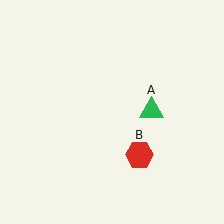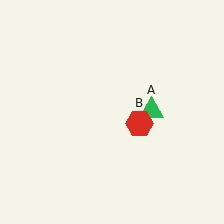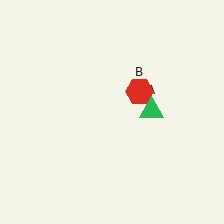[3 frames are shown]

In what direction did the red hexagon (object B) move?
The red hexagon (object B) moved up.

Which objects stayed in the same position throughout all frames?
Green triangle (object A) remained stationary.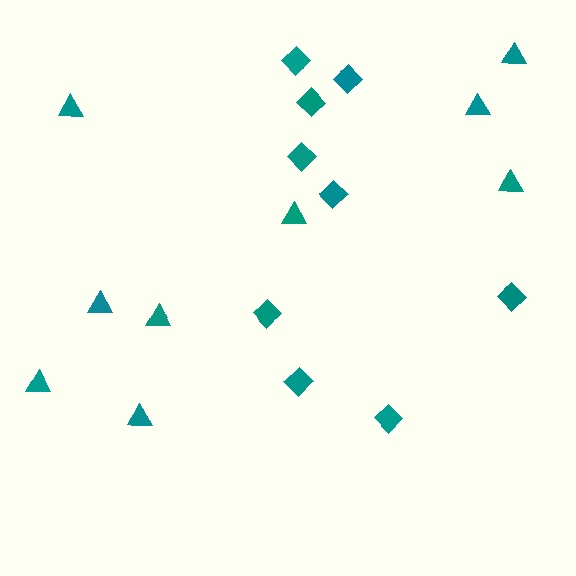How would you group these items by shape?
There are 2 groups: one group of triangles (9) and one group of diamonds (9).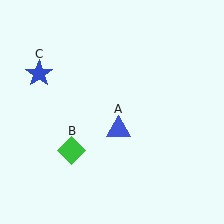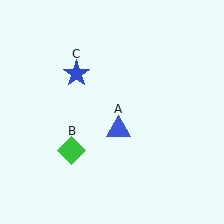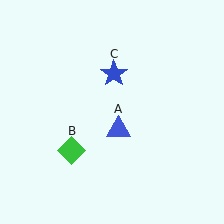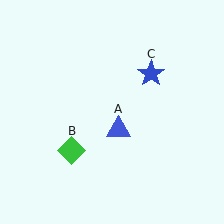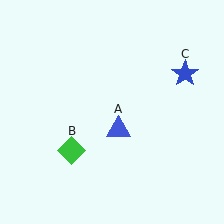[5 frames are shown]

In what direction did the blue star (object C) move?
The blue star (object C) moved right.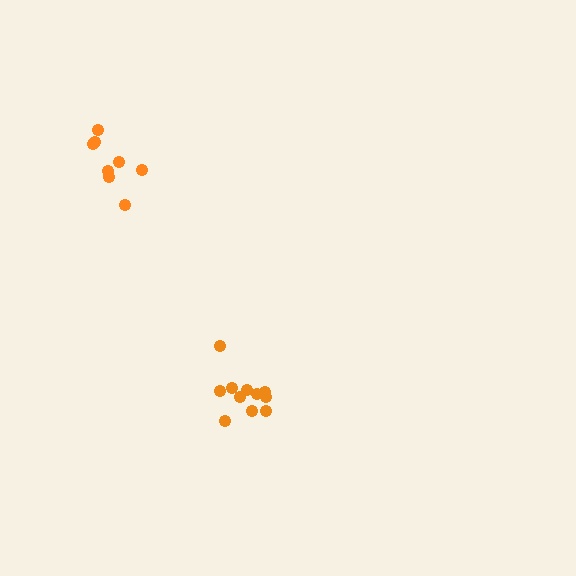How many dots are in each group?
Group 1: 8 dots, Group 2: 11 dots (19 total).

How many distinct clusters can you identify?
There are 2 distinct clusters.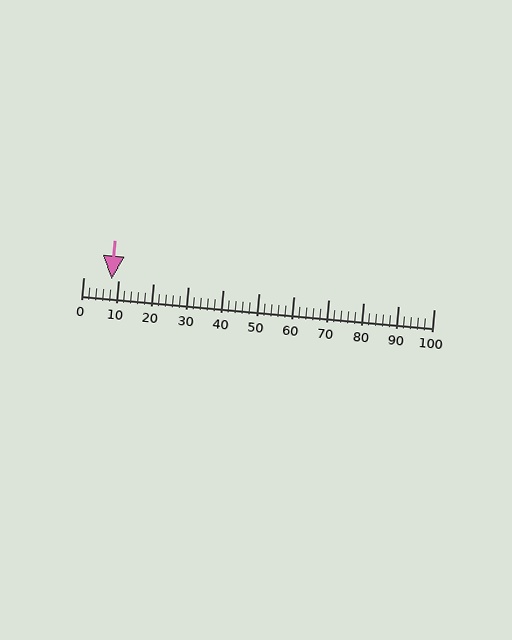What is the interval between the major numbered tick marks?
The major tick marks are spaced 10 units apart.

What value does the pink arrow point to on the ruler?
The pink arrow points to approximately 8.